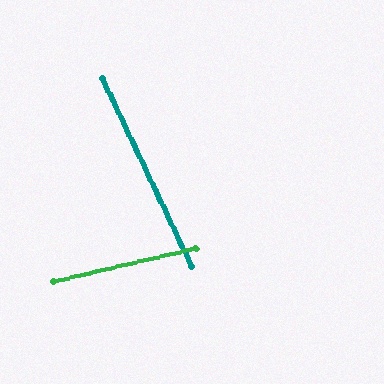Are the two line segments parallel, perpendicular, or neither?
Neither parallel nor perpendicular — they differ by about 78°.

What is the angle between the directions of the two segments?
Approximately 78 degrees.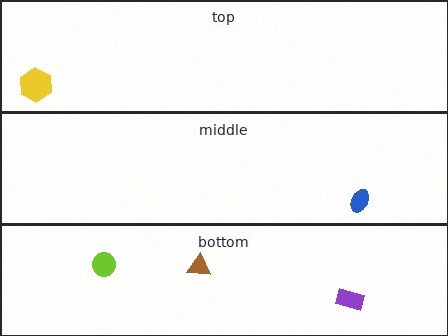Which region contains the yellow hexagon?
The top region.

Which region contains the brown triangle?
The bottom region.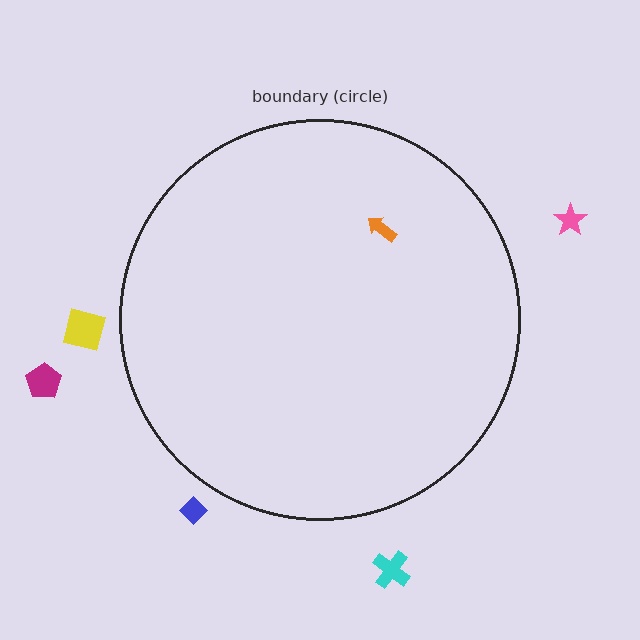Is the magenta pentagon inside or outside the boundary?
Outside.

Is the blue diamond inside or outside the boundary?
Outside.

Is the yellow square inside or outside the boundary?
Outside.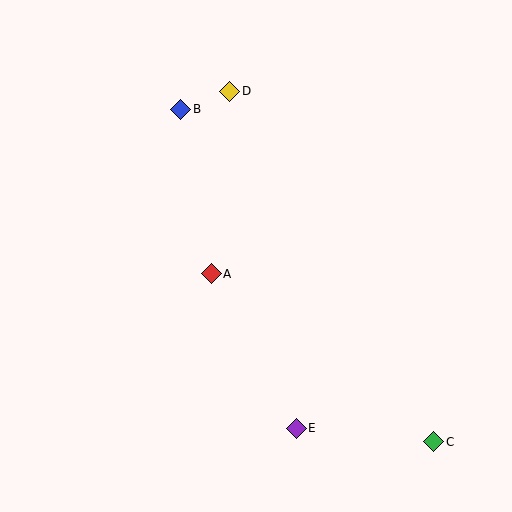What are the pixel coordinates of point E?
Point E is at (296, 428).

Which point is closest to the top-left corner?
Point B is closest to the top-left corner.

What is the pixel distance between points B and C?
The distance between B and C is 418 pixels.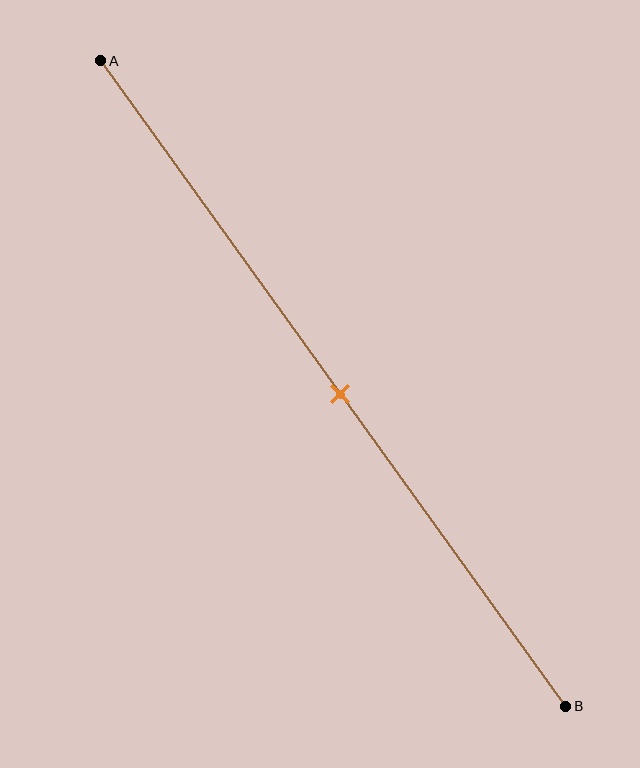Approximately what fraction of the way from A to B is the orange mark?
The orange mark is approximately 50% of the way from A to B.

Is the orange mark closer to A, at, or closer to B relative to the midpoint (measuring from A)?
The orange mark is approximately at the midpoint of segment AB.